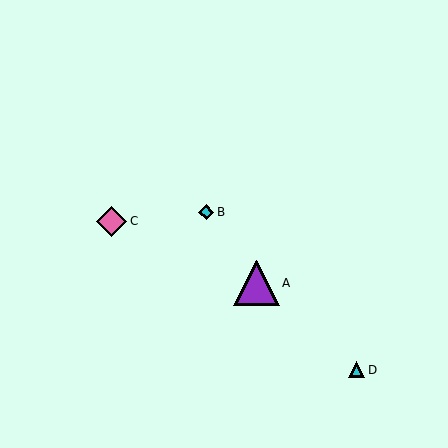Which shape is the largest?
The purple triangle (labeled A) is the largest.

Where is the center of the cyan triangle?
The center of the cyan triangle is at (357, 370).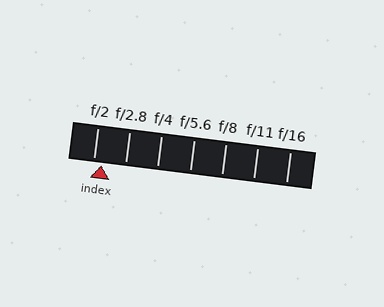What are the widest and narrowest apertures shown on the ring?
The widest aperture shown is f/2 and the narrowest is f/16.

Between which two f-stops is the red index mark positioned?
The index mark is between f/2 and f/2.8.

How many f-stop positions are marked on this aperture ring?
There are 7 f-stop positions marked.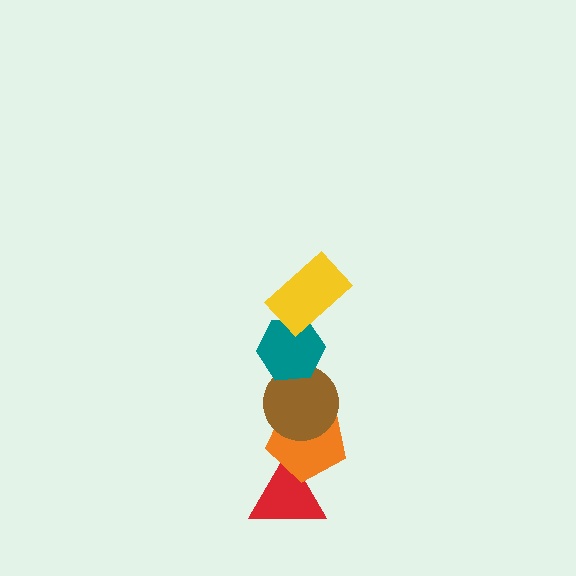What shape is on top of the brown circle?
The teal hexagon is on top of the brown circle.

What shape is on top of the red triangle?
The orange pentagon is on top of the red triangle.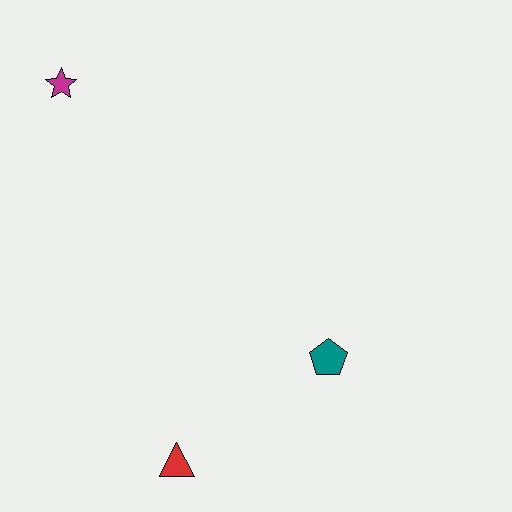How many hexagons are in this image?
There are no hexagons.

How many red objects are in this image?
There is 1 red object.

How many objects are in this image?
There are 3 objects.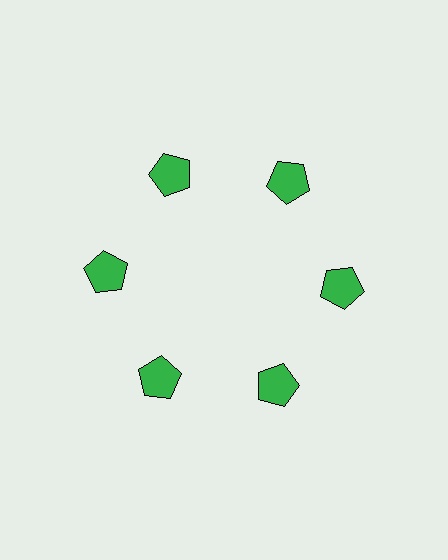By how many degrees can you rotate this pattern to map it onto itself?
The pattern maps onto itself every 60 degrees of rotation.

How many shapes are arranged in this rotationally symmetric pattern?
There are 6 shapes, arranged in 6 groups of 1.